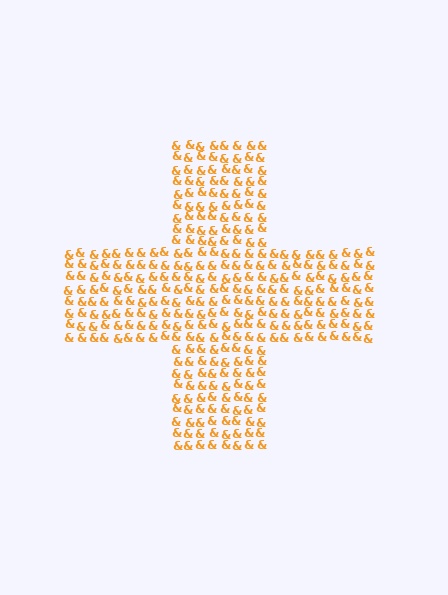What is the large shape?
The large shape is a cross.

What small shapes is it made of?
It is made of small ampersands.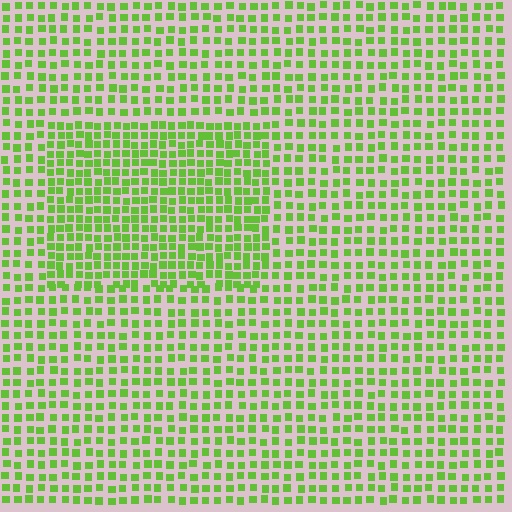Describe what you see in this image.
The image contains small lime elements arranged at two different densities. A rectangle-shaped region is visible where the elements are more densely packed than the surrounding area.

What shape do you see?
I see a rectangle.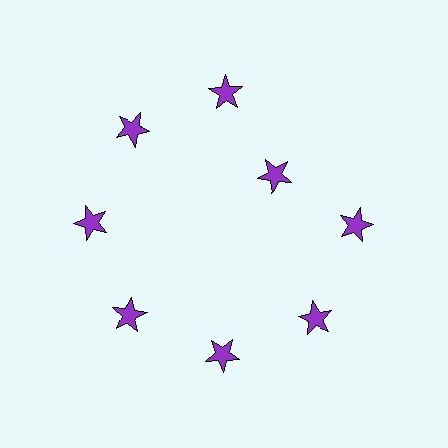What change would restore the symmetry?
The symmetry would be restored by moving it outward, back onto the ring so that all 8 stars sit at equal angles and equal distance from the center.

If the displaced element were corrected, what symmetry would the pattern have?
It would have 8-fold rotational symmetry — the pattern would map onto itself every 45 degrees.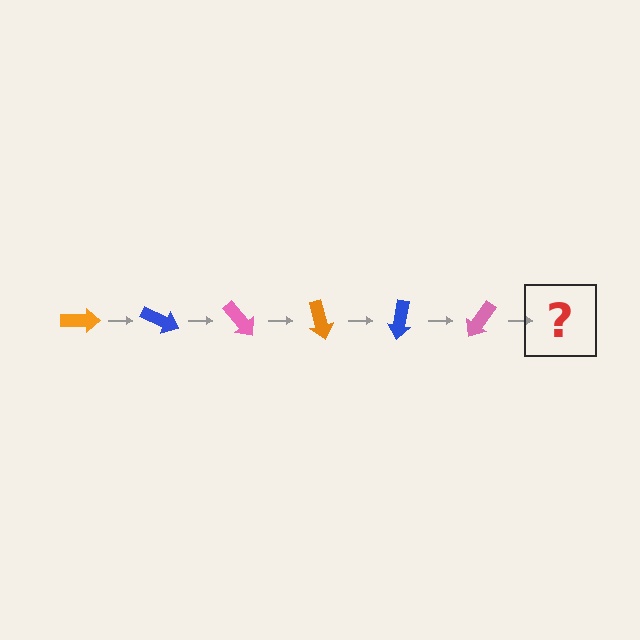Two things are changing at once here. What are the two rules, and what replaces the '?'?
The two rules are that it rotates 25 degrees each step and the color cycles through orange, blue, and pink. The '?' should be an orange arrow, rotated 150 degrees from the start.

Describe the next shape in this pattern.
It should be an orange arrow, rotated 150 degrees from the start.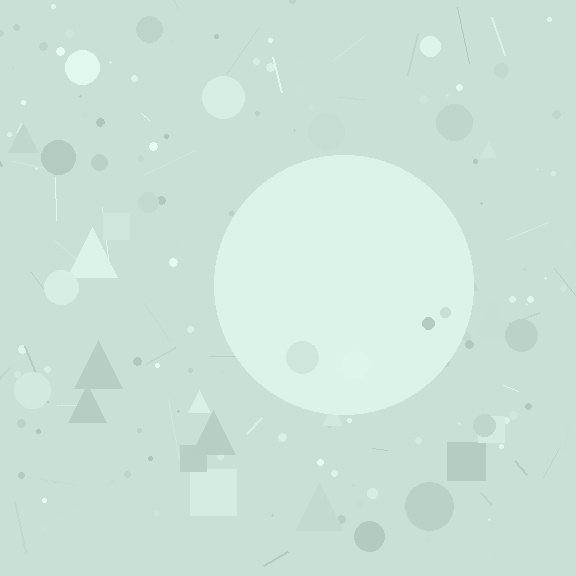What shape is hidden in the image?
A circle is hidden in the image.